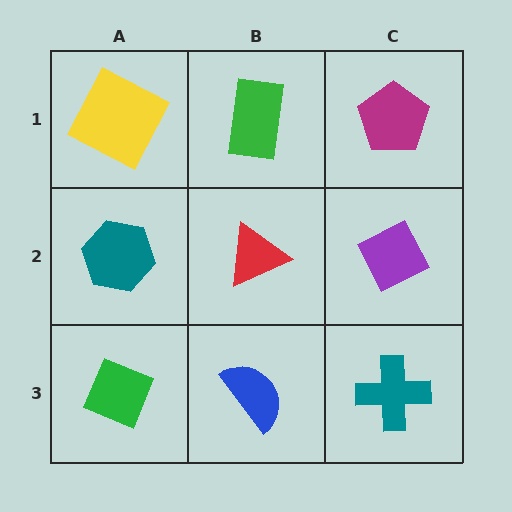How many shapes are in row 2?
3 shapes.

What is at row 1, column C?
A magenta pentagon.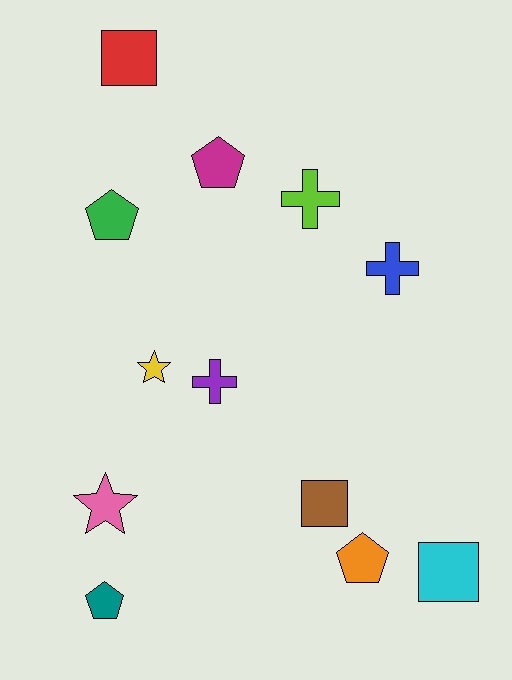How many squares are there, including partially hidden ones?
There are 3 squares.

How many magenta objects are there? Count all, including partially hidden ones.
There is 1 magenta object.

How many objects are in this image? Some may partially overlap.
There are 12 objects.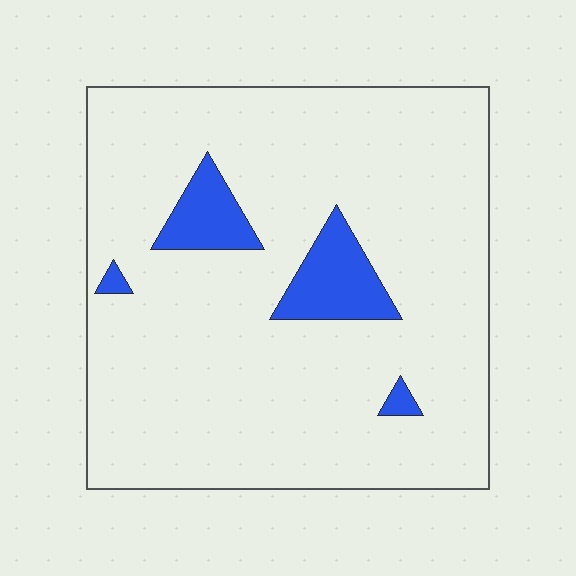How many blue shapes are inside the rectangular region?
4.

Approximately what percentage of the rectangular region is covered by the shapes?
Approximately 10%.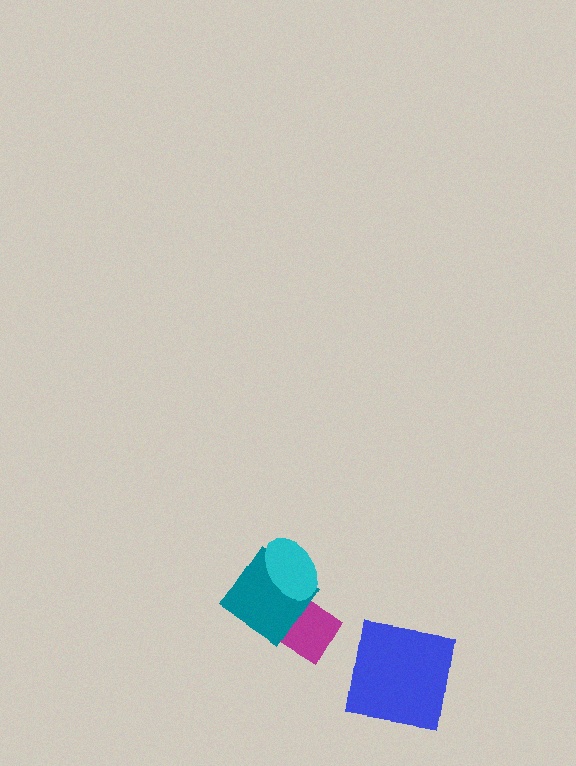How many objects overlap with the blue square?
0 objects overlap with the blue square.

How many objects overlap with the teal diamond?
2 objects overlap with the teal diamond.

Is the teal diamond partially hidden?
Yes, it is partially covered by another shape.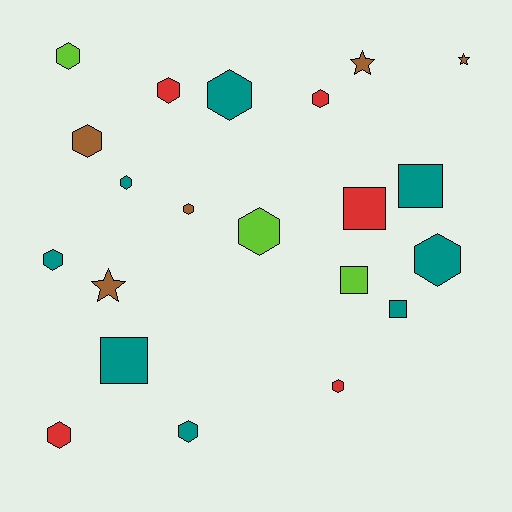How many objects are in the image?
There are 21 objects.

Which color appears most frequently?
Teal, with 8 objects.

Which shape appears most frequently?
Hexagon, with 13 objects.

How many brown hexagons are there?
There are 2 brown hexagons.